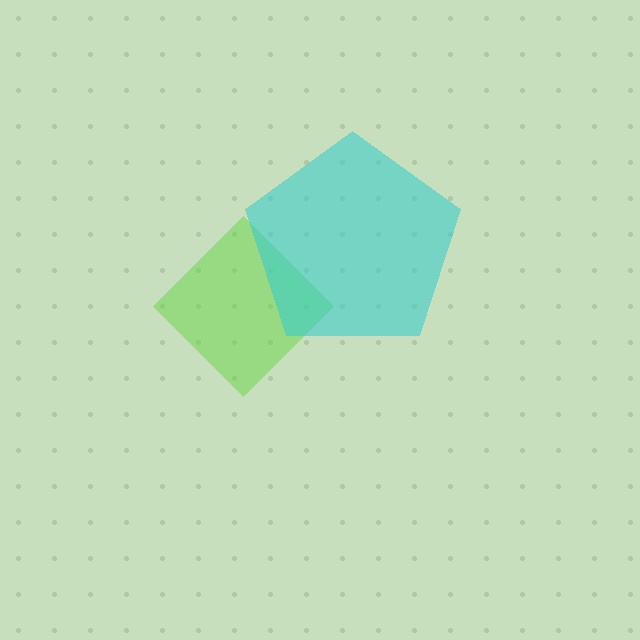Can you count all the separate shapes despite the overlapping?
Yes, there are 2 separate shapes.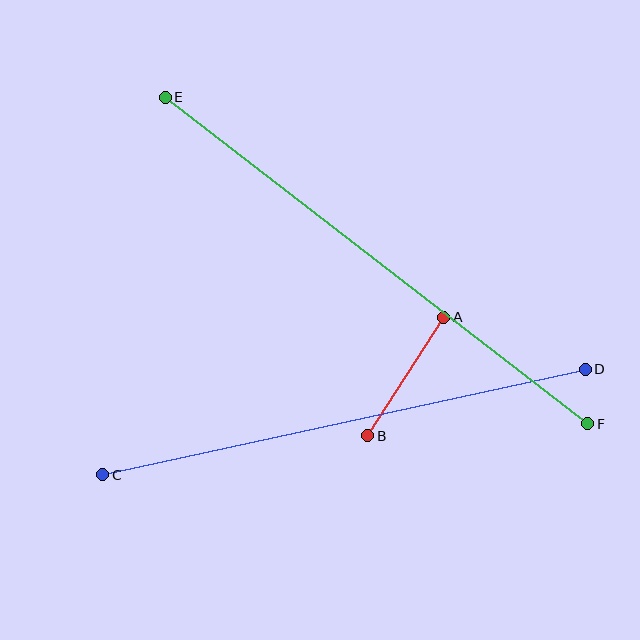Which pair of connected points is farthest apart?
Points E and F are farthest apart.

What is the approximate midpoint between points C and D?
The midpoint is at approximately (344, 422) pixels.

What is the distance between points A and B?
The distance is approximately 141 pixels.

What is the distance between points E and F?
The distance is approximately 534 pixels.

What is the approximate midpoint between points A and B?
The midpoint is at approximately (406, 376) pixels.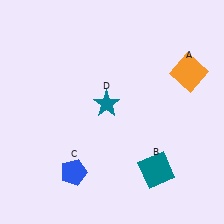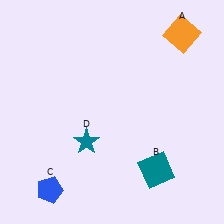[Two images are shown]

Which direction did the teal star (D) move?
The teal star (D) moved down.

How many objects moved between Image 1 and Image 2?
3 objects moved between the two images.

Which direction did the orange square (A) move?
The orange square (A) moved up.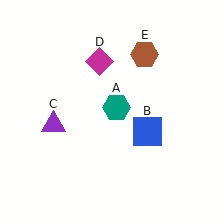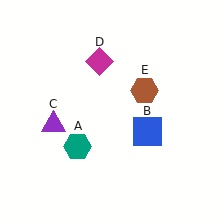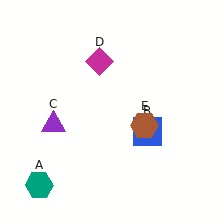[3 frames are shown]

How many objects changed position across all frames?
2 objects changed position: teal hexagon (object A), brown hexagon (object E).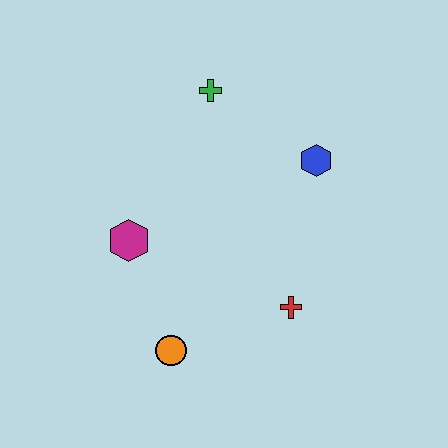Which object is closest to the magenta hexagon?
The orange circle is closest to the magenta hexagon.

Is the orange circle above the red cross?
No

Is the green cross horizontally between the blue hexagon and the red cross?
No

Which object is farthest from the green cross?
The orange circle is farthest from the green cross.